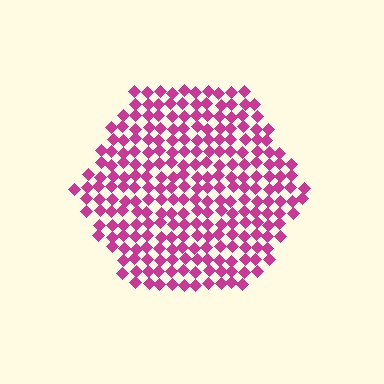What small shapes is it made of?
It is made of small diamonds.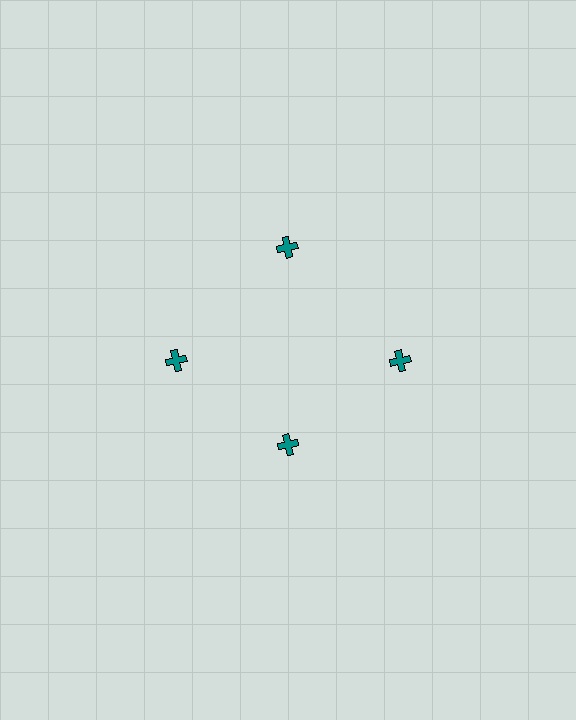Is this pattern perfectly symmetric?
No. The 4 teal crosses are arranged in a ring, but one element near the 6 o'clock position is pulled inward toward the center, breaking the 4-fold rotational symmetry.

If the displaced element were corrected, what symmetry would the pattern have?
It would have 4-fold rotational symmetry — the pattern would map onto itself every 90 degrees.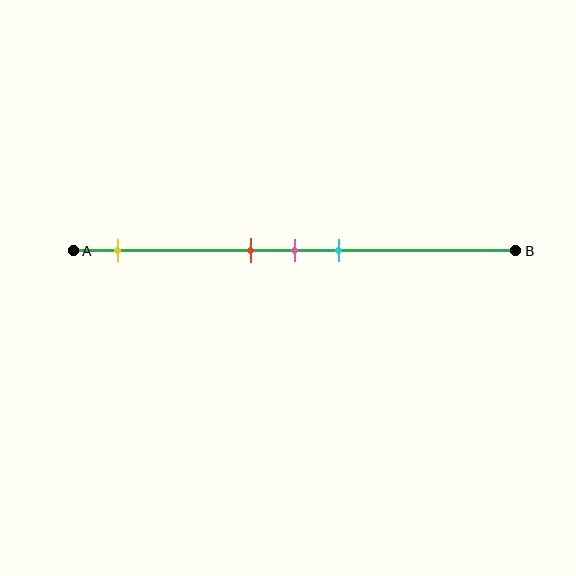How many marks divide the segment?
There are 4 marks dividing the segment.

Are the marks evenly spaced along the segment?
No, the marks are not evenly spaced.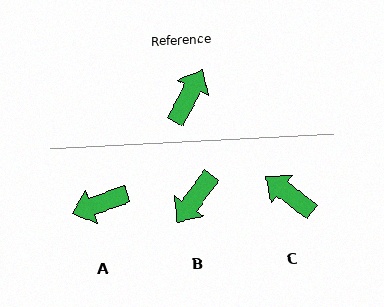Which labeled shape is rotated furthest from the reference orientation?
B, about 171 degrees away.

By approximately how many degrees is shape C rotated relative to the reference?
Approximately 80 degrees counter-clockwise.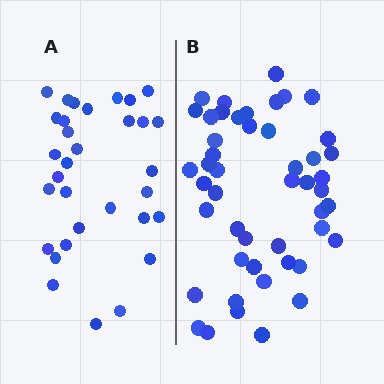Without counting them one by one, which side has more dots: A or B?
Region B (the right region) has more dots.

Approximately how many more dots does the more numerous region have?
Region B has approximately 15 more dots than region A.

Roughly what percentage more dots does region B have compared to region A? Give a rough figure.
About 50% more.